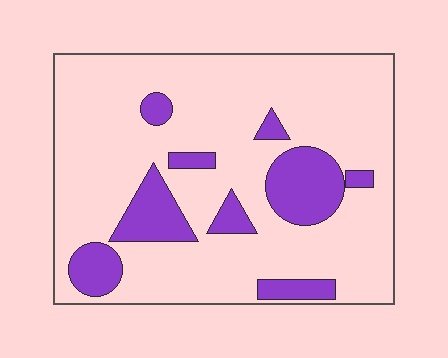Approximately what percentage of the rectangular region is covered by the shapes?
Approximately 20%.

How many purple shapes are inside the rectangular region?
9.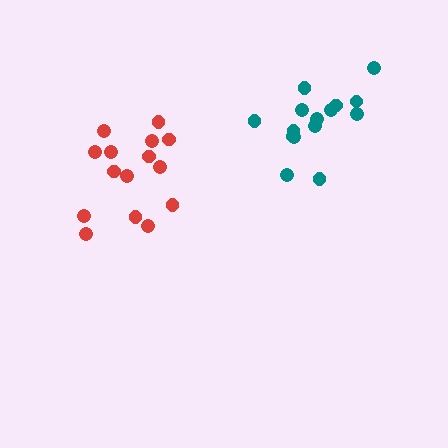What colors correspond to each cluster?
The clusters are colored: red, teal.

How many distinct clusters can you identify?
There are 2 distinct clusters.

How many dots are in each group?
Group 1: 15 dots, Group 2: 15 dots (30 total).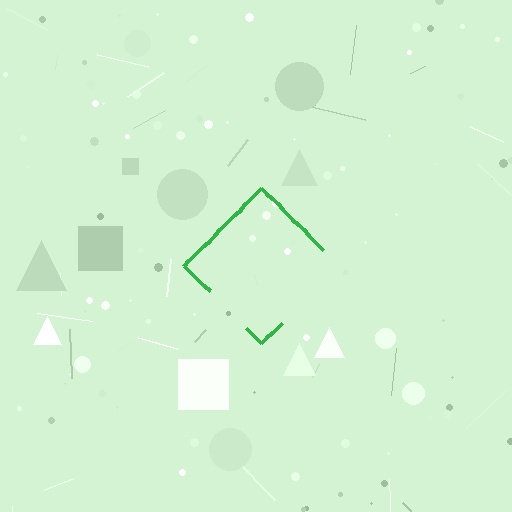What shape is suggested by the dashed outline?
The dashed outline suggests a diamond.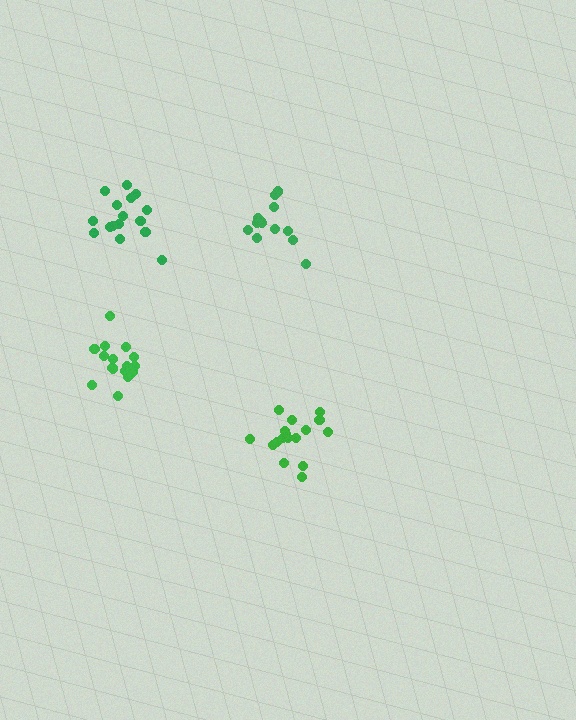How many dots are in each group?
Group 1: 17 dots, Group 2: 14 dots, Group 3: 17 dots, Group 4: 16 dots (64 total).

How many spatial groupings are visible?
There are 4 spatial groupings.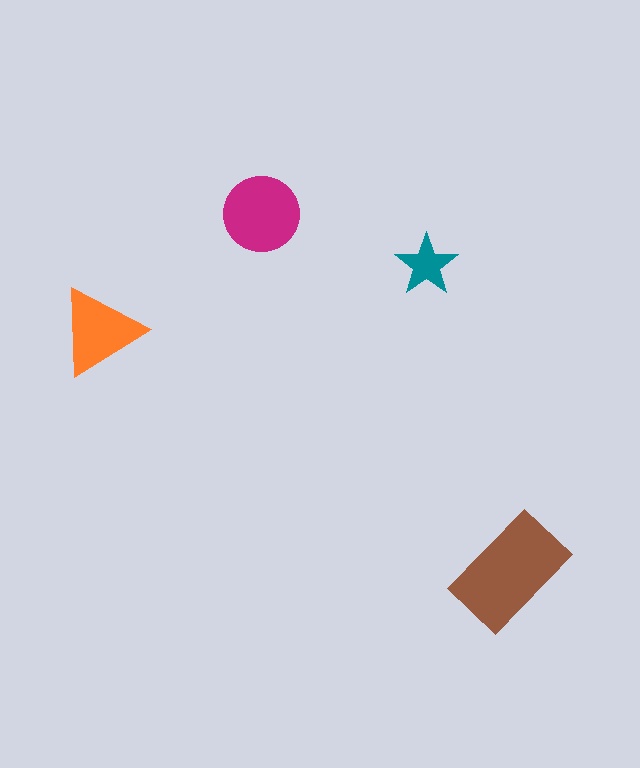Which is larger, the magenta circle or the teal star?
The magenta circle.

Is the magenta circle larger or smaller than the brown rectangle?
Smaller.